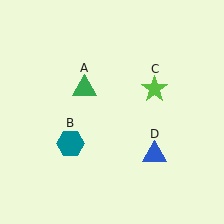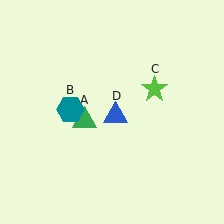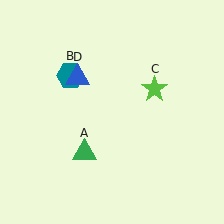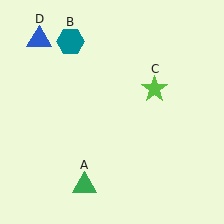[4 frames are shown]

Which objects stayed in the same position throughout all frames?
Lime star (object C) remained stationary.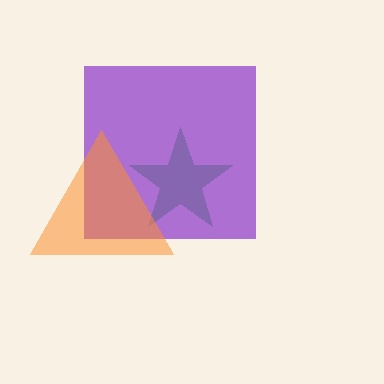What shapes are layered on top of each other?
The layered shapes are: a green star, a purple square, an orange triangle.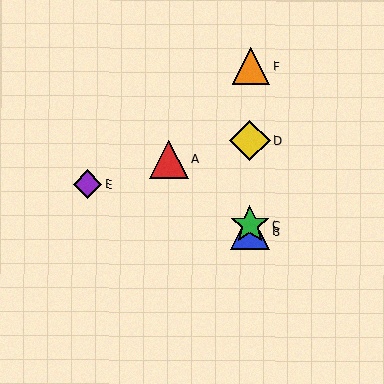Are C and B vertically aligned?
Yes, both are at x≈250.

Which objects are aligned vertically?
Objects B, C, D, F are aligned vertically.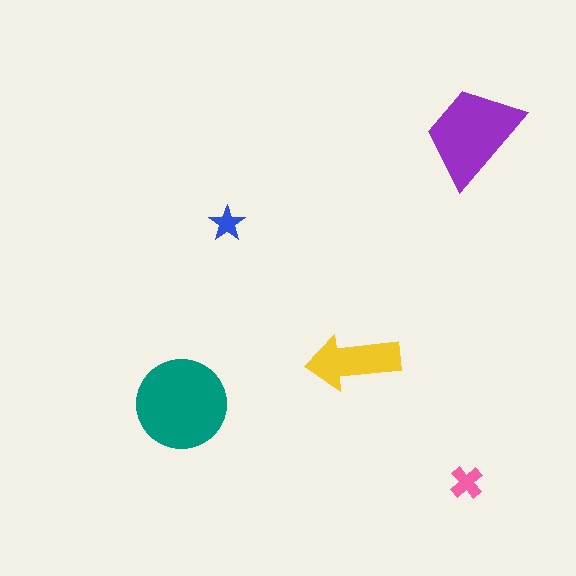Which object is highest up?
The purple trapezoid is topmost.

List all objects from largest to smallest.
The teal circle, the purple trapezoid, the yellow arrow, the pink cross, the blue star.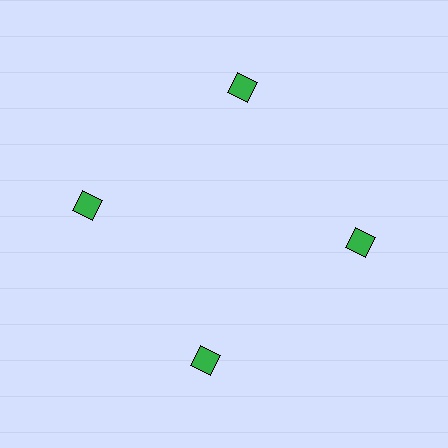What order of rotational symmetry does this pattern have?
This pattern has 4-fold rotational symmetry.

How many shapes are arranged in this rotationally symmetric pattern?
There are 4 shapes, arranged in 4 groups of 1.